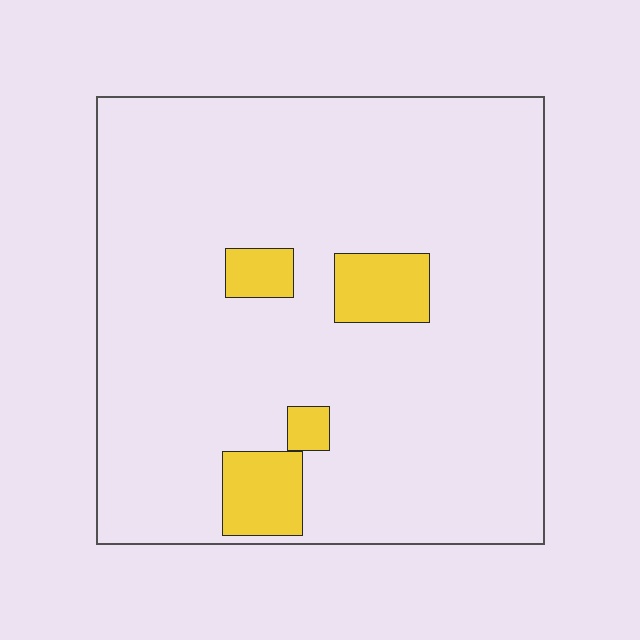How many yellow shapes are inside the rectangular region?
4.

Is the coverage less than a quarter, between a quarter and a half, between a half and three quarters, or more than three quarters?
Less than a quarter.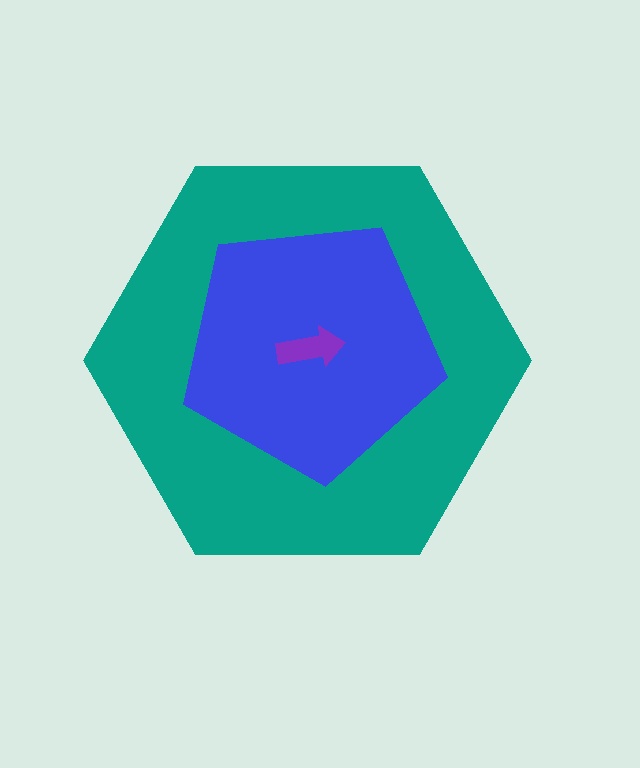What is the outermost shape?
The teal hexagon.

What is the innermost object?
The purple arrow.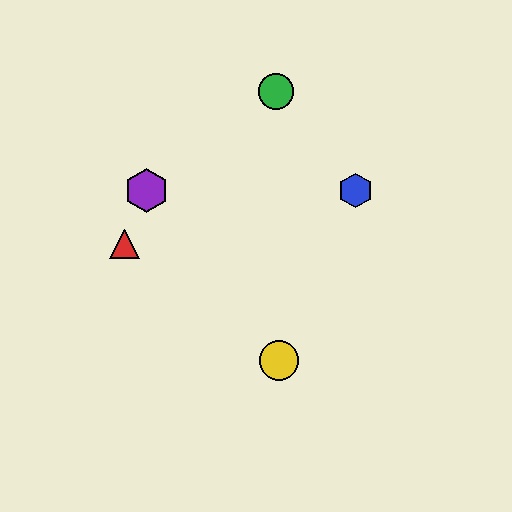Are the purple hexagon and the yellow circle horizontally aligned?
No, the purple hexagon is at y≈191 and the yellow circle is at y≈360.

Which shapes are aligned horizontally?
The blue hexagon, the purple hexagon are aligned horizontally.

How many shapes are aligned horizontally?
2 shapes (the blue hexagon, the purple hexagon) are aligned horizontally.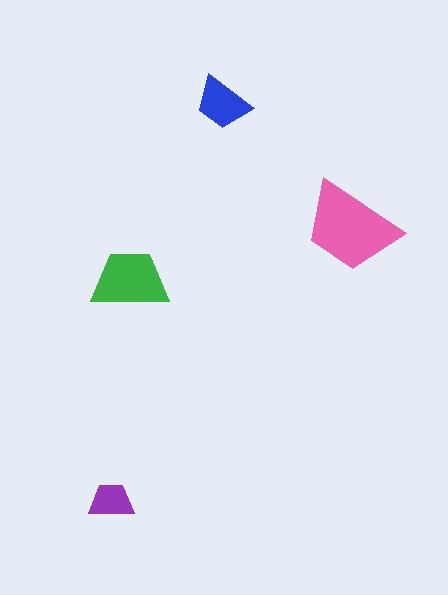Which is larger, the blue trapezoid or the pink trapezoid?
The pink one.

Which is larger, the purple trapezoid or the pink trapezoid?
The pink one.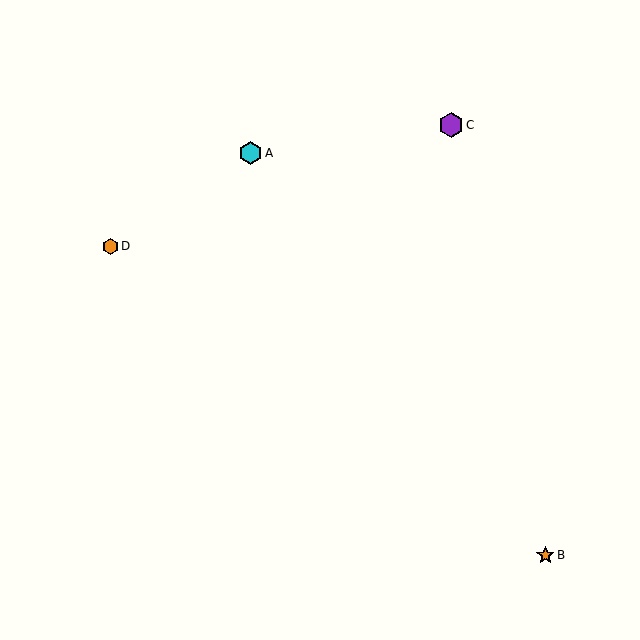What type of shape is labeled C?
Shape C is a purple hexagon.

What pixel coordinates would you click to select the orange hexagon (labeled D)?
Click at (110, 246) to select the orange hexagon D.